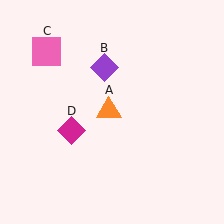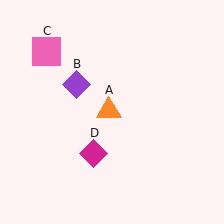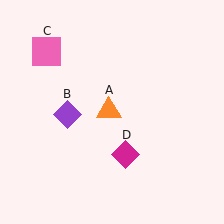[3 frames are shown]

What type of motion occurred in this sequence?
The purple diamond (object B), magenta diamond (object D) rotated counterclockwise around the center of the scene.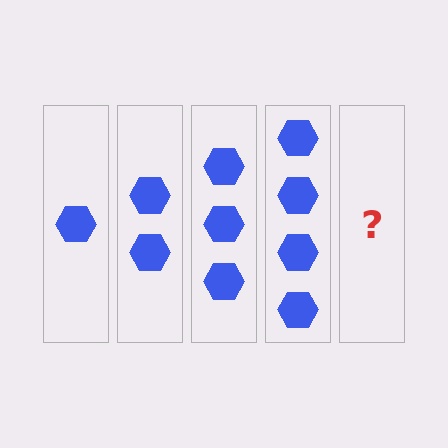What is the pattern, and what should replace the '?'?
The pattern is that each step adds one more hexagon. The '?' should be 5 hexagons.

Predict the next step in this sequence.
The next step is 5 hexagons.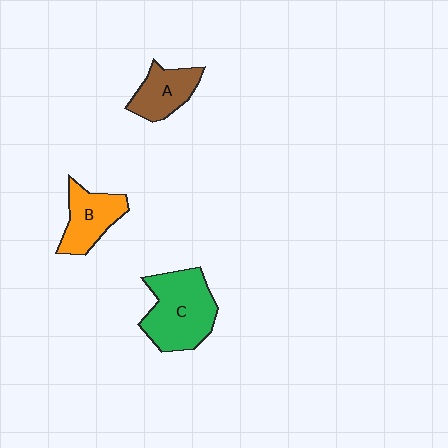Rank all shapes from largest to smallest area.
From largest to smallest: C (green), B (orange), A (brown).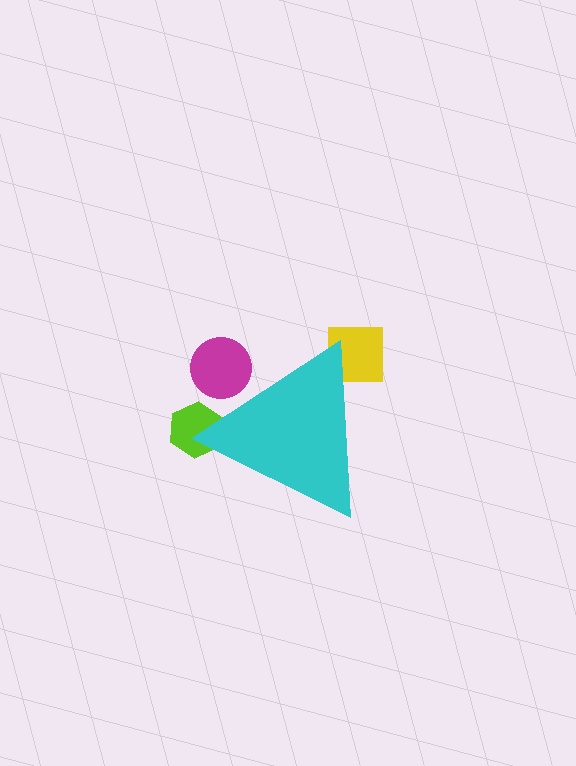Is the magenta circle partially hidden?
Yes, the magenta circle is partially hidden behind the cyan triangle.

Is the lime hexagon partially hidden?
Yes, the lime hexagon is partially hidden behind the cyan triangle.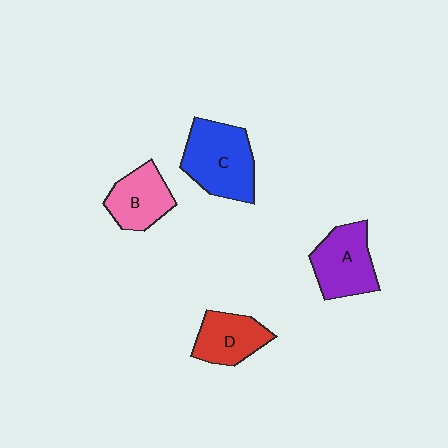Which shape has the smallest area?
Shape D (red).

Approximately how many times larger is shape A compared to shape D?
Approximately 1.2 times.